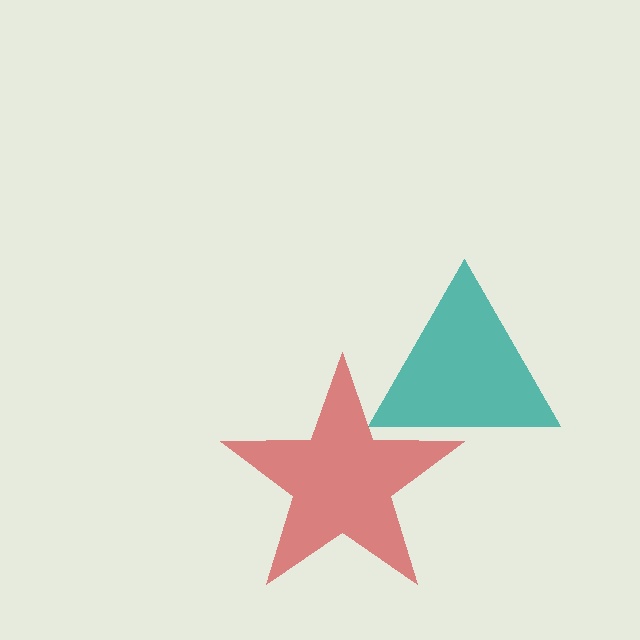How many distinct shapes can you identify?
There are 2 distinct shapes: a teal triangle, a red star.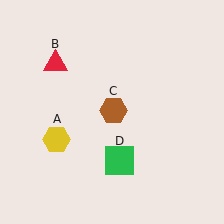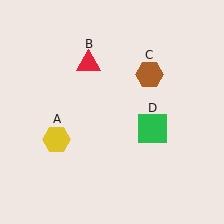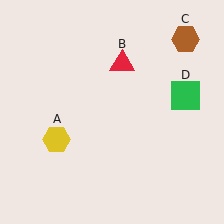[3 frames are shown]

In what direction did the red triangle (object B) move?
The red triangle (object B) moved right.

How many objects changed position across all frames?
3 objects changed position: red triangle (object B), brown hexagon (object C), green square (object D).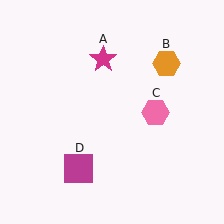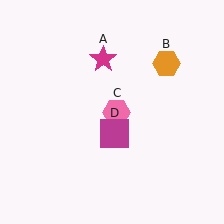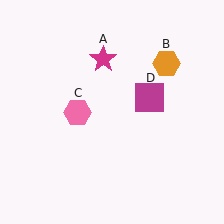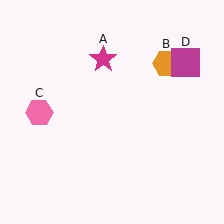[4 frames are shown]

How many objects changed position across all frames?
2 objects changed position: pink hexagon (object C), magenta square (object D).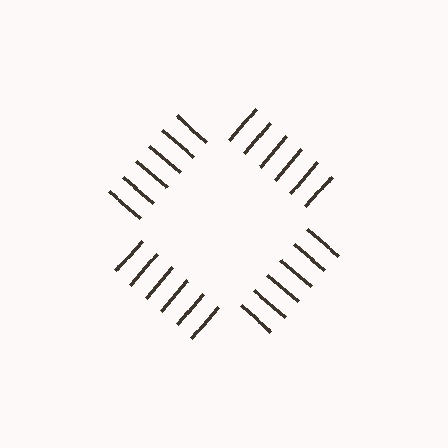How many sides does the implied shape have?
4 sides — the line-ends trace a square.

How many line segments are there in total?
24 — 6 along each of the 4 edges.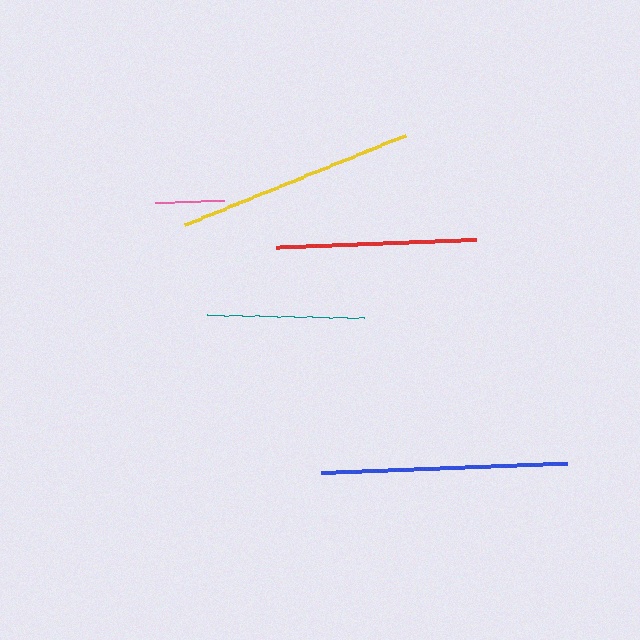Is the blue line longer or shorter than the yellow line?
The blue line is longer than the yellow line.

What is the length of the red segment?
The red segment is approximately 200 pixels long.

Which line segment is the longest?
The blue line is the longest at approximately 246 pixels.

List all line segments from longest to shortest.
From longest to shortest: blue, yellow, red, teal, pink.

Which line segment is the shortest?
The pink line is the shortest at approximately 69 pixels.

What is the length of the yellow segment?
The yellow segment is approximately 238 pixels long.